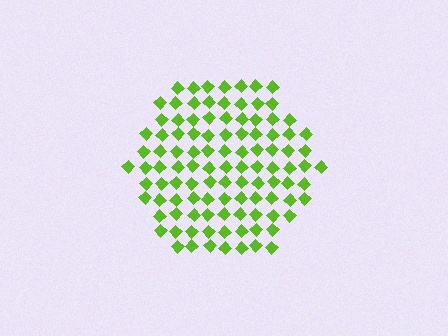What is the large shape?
The large shape is a hexagon.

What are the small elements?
The small elements are diamonds.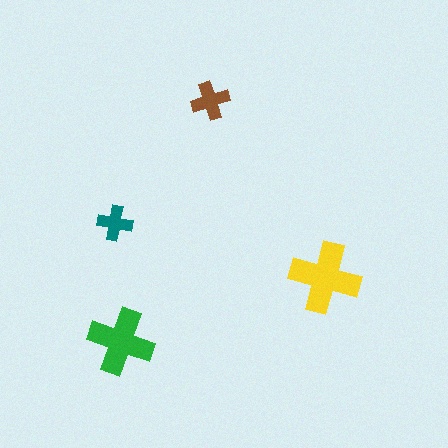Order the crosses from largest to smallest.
the yellow one, the green one, the brown one, the teal one.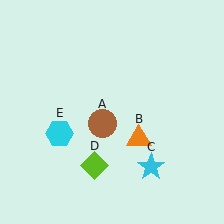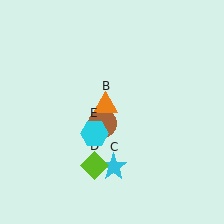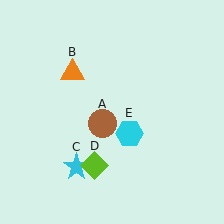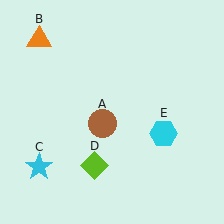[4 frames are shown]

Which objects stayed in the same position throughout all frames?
Brown circle (object A) and lime diamond (object D) remained stationary.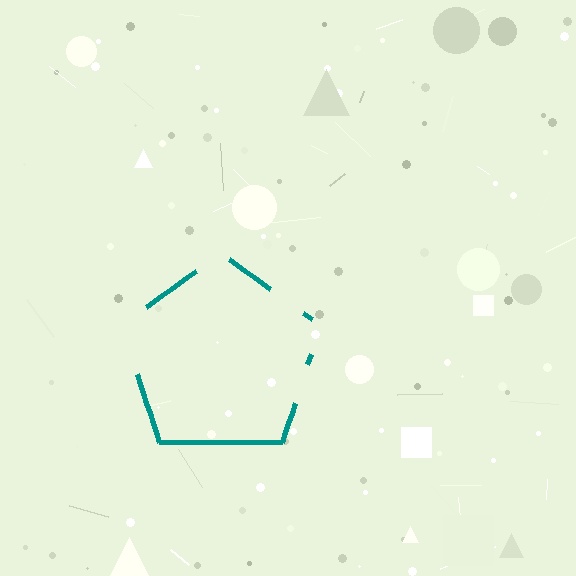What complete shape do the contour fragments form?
The contour fragments form a pentagon.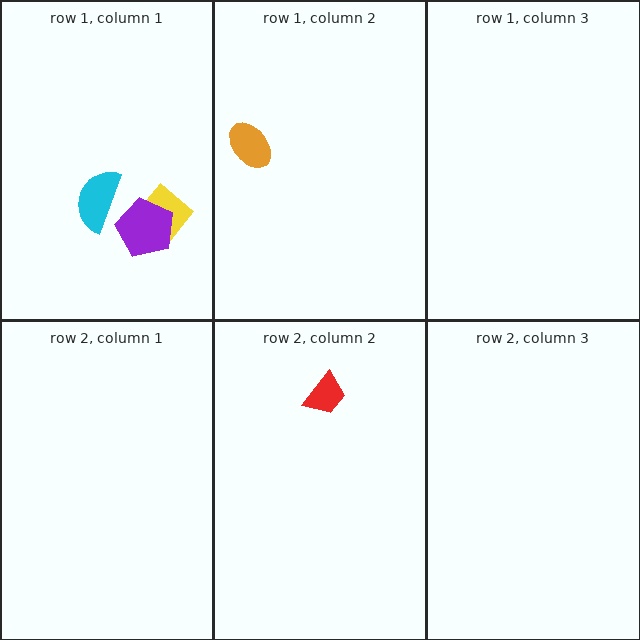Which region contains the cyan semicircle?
The row 1, column 1 region.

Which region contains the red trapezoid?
The row 2, column 2 region.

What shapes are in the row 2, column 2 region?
The red trapezoid.